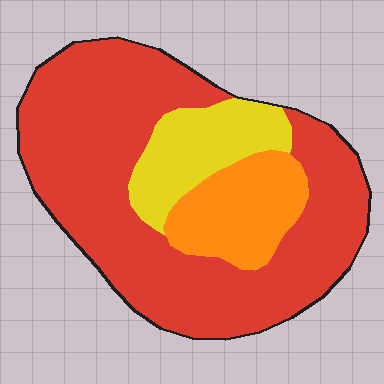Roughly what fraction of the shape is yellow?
Yellow covers about 15% of the shape.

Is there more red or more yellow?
Red.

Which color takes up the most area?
Red, at roughly 70%.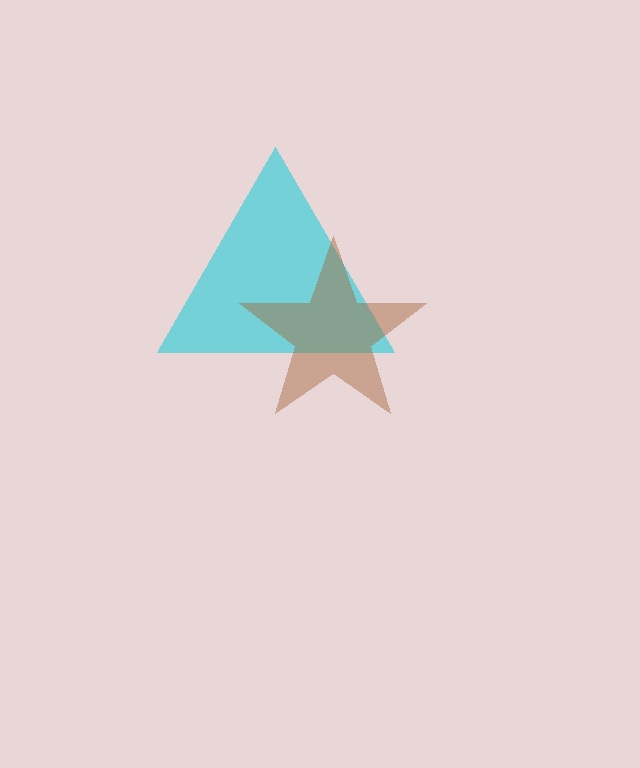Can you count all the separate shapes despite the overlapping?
Yes, there are 2 separate shapes.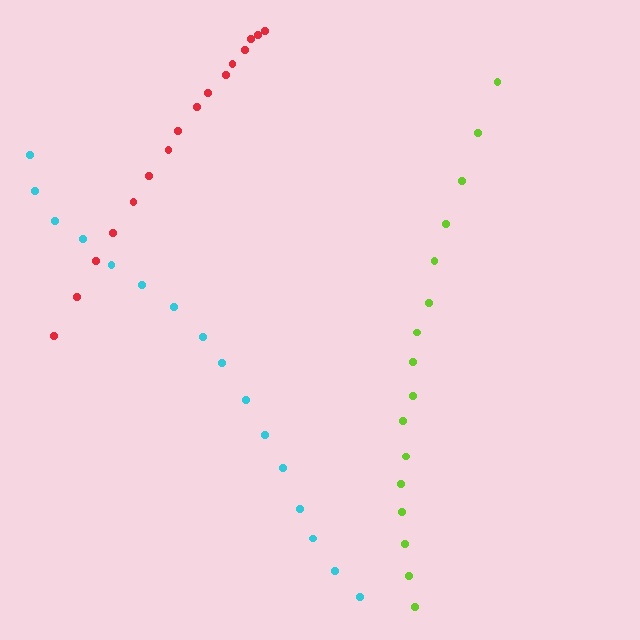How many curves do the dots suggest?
There are 3 distinct paths.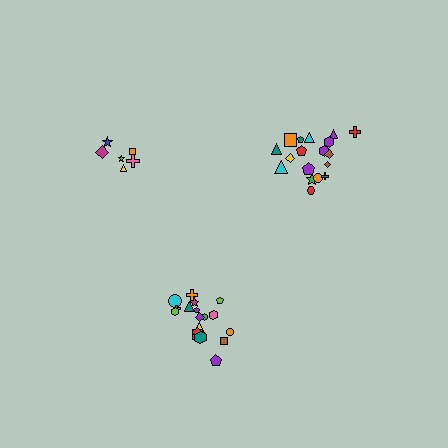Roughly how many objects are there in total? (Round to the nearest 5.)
Roughly 40 objects in total.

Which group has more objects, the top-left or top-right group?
The top-right group.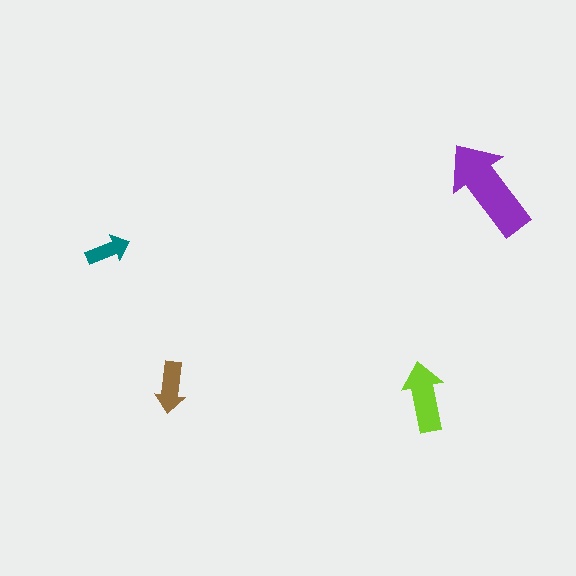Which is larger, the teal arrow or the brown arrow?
The brown one.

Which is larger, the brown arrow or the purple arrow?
The purple one.